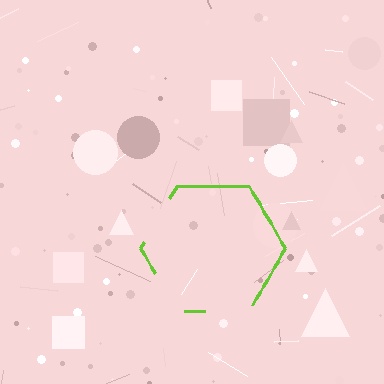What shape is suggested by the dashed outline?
The dashed outline suggests a hexagon.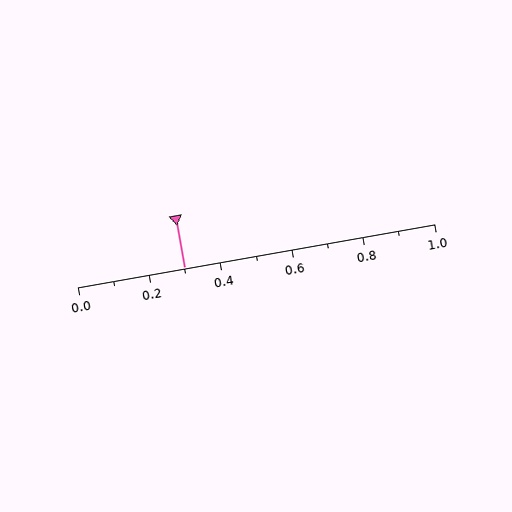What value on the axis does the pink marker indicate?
The marker indicates approximately 0.3.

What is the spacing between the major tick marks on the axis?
The major ticks are spaced 0.2 apart.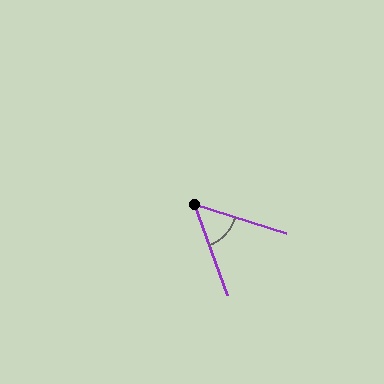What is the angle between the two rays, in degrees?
Approximately 53 degrees.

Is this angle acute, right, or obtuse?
It is acute.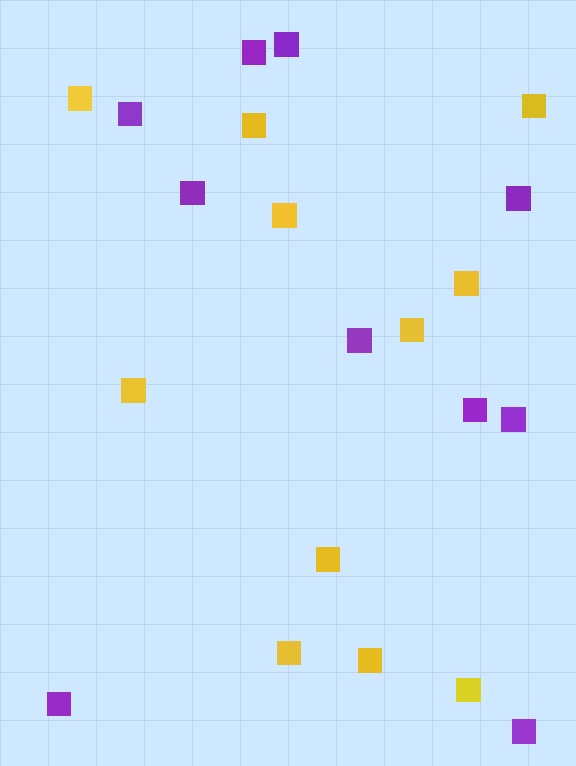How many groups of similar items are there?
There are 2 groups: one group of yellow squares (11) and one group of purple squares (10).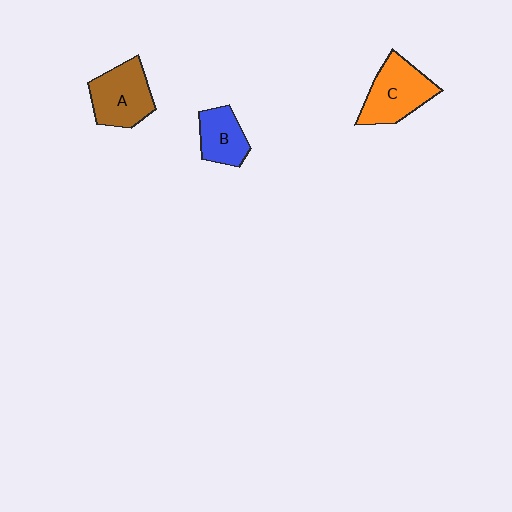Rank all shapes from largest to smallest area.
From largest to smallest: C (orange), A (brown), B (blue).